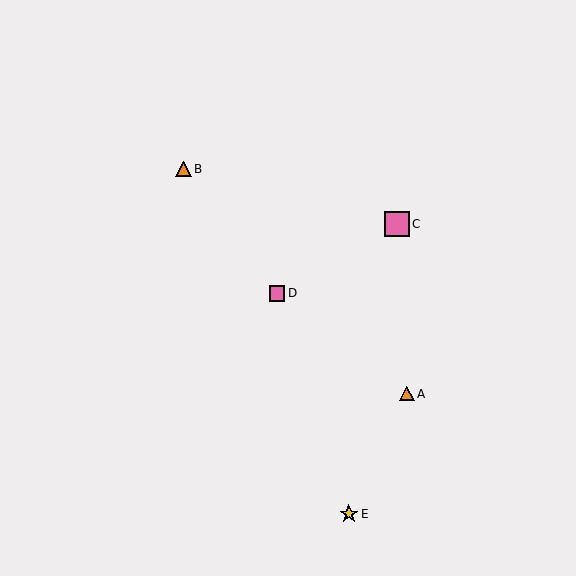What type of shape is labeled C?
Shape C is a pink square.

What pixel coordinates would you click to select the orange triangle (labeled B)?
Click at (183, 169) to select the orange triangle B.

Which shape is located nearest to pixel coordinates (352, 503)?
The yellow star (labeled E) at (349, 514) is nearest to that location.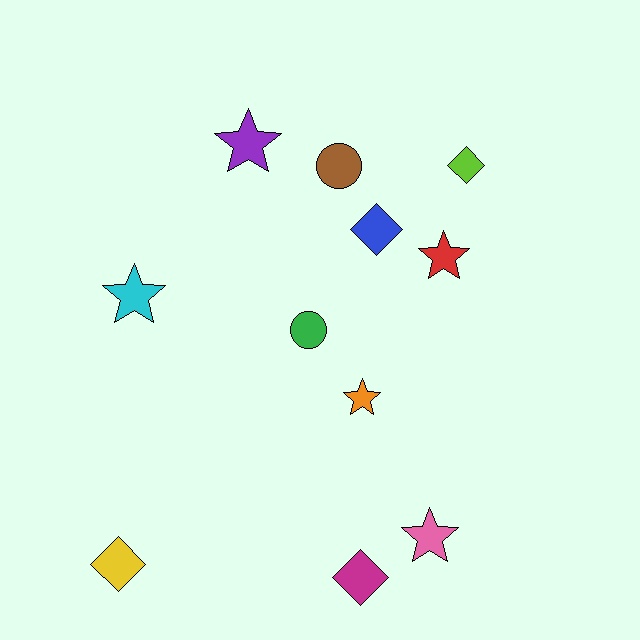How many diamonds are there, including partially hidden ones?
There are 4 diamonds.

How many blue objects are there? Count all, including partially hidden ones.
There is 1 blue object.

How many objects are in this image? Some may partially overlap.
There are 11 objects.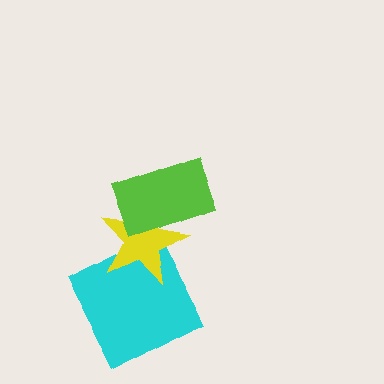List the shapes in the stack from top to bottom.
From top to bottom: the lime rectangle, the yellow star, the cyan square.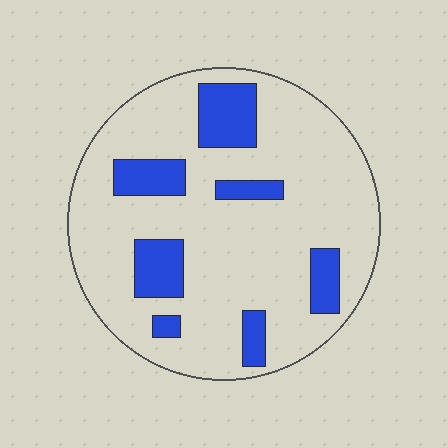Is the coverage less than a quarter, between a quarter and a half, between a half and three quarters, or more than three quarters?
Less than a quarter.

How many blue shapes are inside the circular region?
7.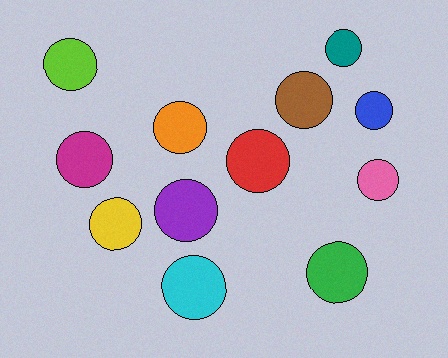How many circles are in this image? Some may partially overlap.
There are 12 circles.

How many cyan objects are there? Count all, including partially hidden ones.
There is 1 cyan object.